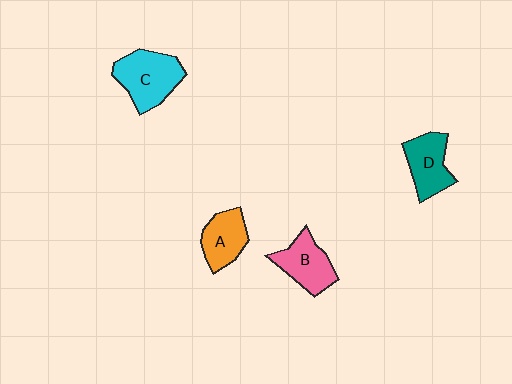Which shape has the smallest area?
Shape A (orange).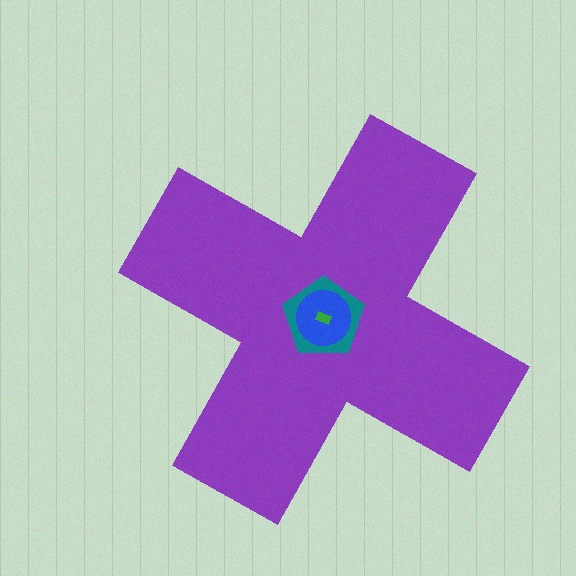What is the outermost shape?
The purple cross.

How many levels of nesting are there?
4.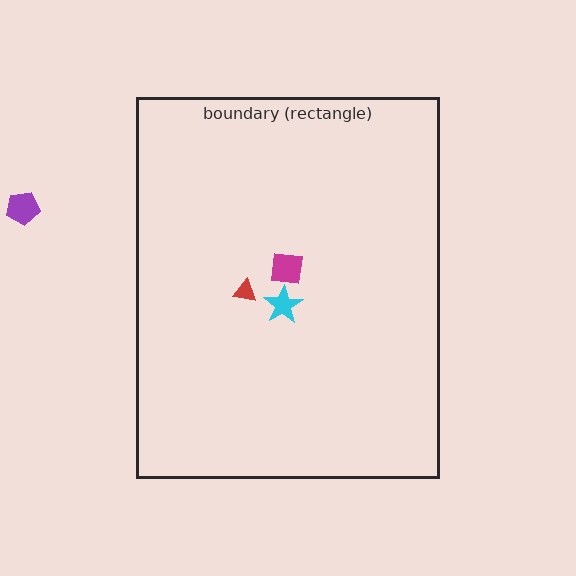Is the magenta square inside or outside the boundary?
Inside.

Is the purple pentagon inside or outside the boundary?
Outside.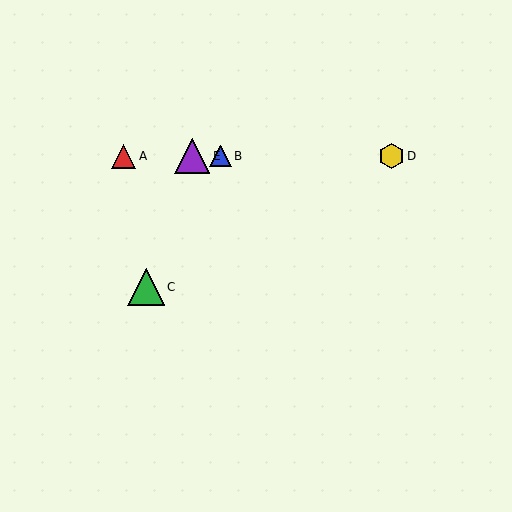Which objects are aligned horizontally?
Objects A, B, D, E are aligned horizontally.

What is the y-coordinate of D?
Object D is at y≈156.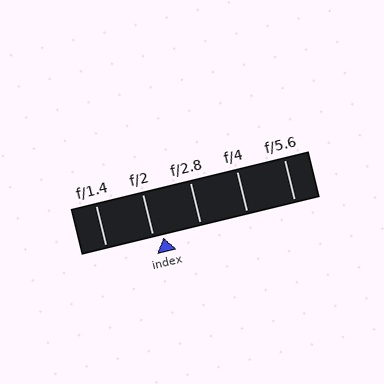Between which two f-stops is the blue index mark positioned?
The index mark is between f/2 and f/2.8.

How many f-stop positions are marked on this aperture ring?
There are 5 f-stop positions marked.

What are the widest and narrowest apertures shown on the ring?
The widest aperture shown is f/1.4 and the narrowest is f/5.6.